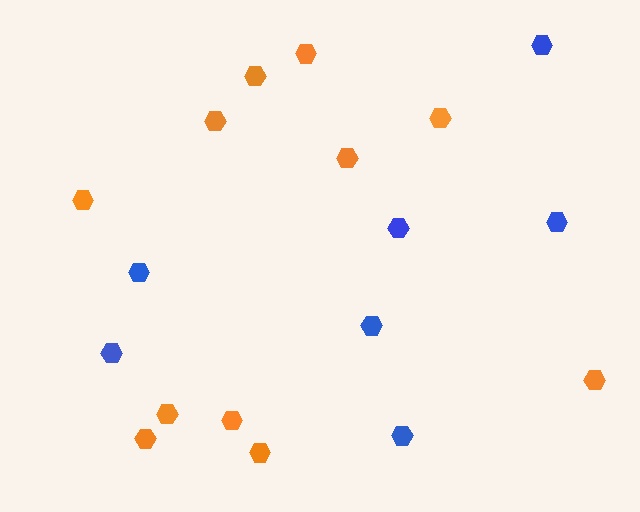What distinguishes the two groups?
There are 2 groups: one group of blue hexagons (7) and one group of orange hexagons (11).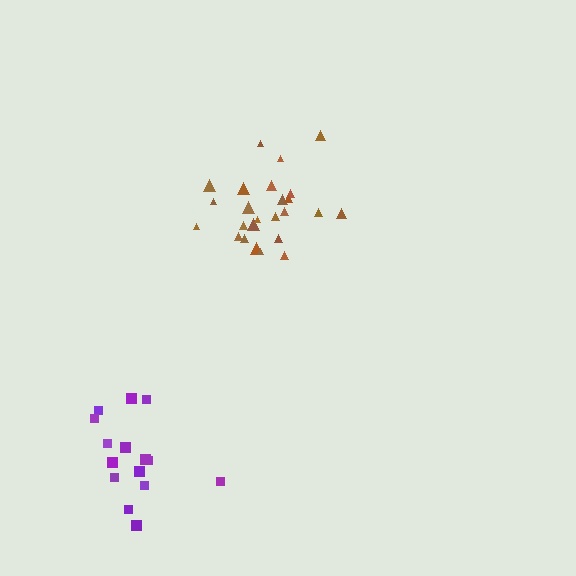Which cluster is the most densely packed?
Brown.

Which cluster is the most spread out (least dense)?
Purple.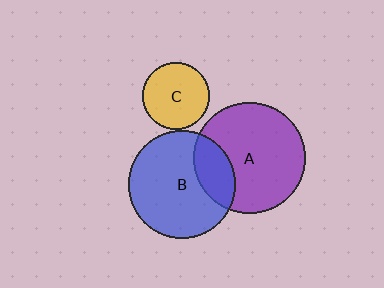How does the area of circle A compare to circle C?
Approximately 2.8 times.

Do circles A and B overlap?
Yes.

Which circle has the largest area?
Circle A (purple).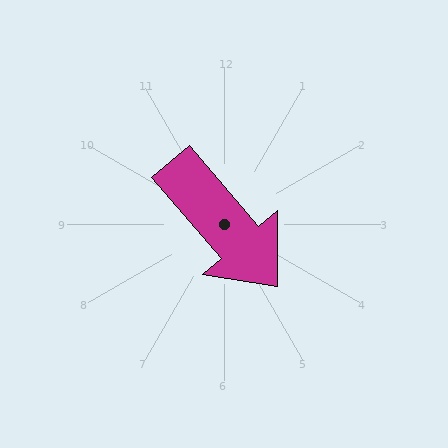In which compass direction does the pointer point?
Southeast.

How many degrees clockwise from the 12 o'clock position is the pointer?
Approximately 139 degrees.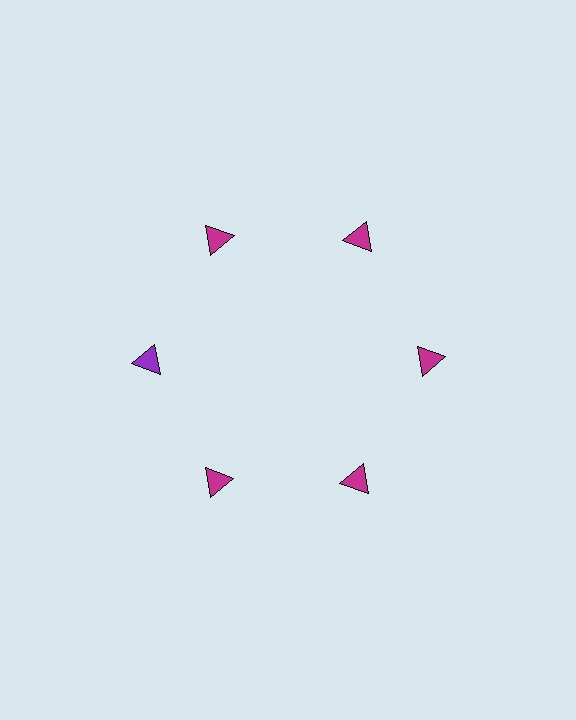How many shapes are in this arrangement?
There are 6 shapes arranged in a ring pattern.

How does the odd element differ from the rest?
It has a different color: purple instead of magenta.